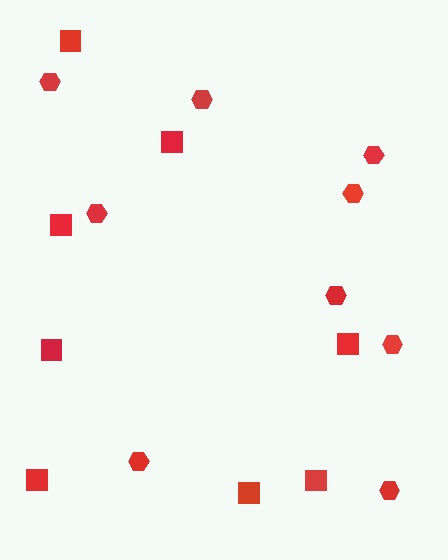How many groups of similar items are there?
There are 2 groups: one group of hexagons (9) and one group of squares (8).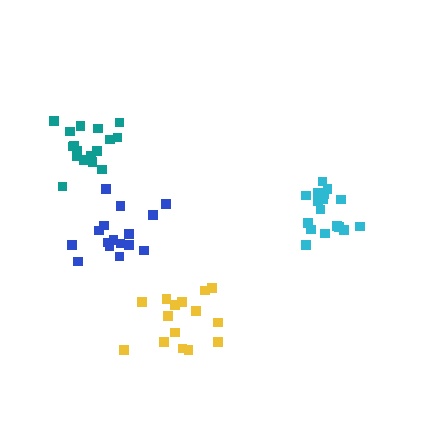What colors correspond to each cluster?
The clusters are colored: yellow, teal, cyan, blue.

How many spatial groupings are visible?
There are 4 spatial groupings.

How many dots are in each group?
Group 1: 15 dots, Group 2: 17 dots, Group 3: 17 dots, Group 4: 16 dots (65 total).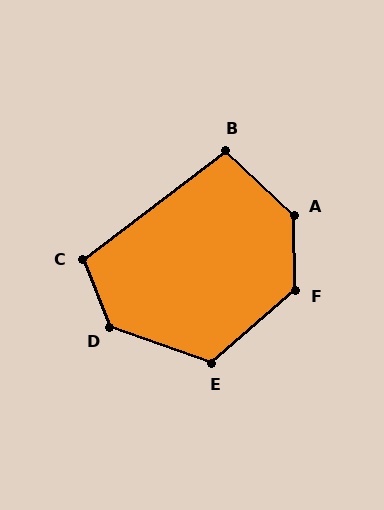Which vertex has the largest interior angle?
A, at approximately 134 degrees.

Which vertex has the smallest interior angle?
B, at approximately 99 degrees.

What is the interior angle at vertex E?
Approximately 120 degrees (obtuse).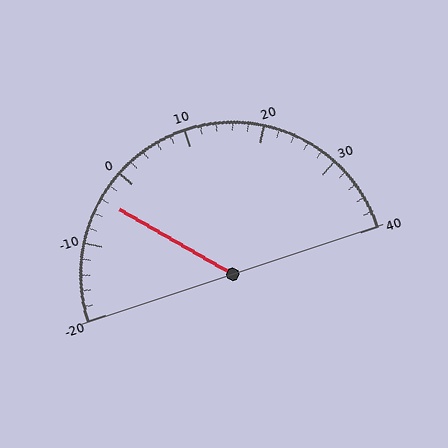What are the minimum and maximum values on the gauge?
The gauge ranges from -20 to 40.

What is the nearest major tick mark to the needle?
The nearest major tick mark is 0.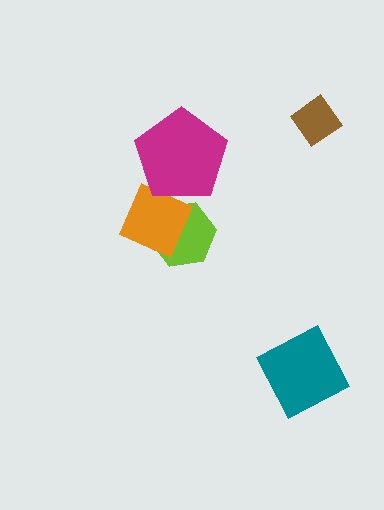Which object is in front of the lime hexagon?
The orange square is in front of the lime hexagon.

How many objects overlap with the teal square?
0 objects overlap with the teal square.